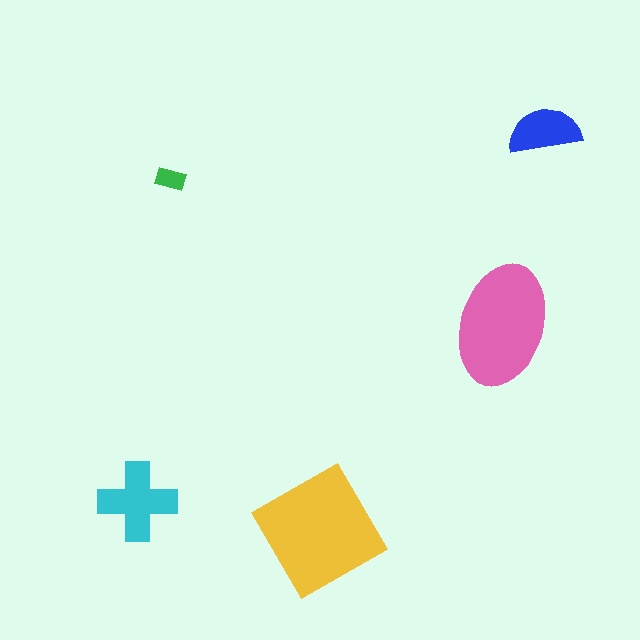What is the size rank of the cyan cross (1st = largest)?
3rd.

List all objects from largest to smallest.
The yellow diamond, the pink ellipse, the cyan cross, the blue semicircle, the green rectangle.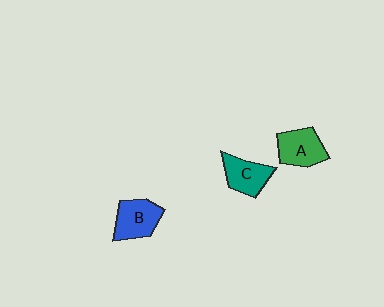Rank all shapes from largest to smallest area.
From largest to smallest: B (blue), A (green), C (teal).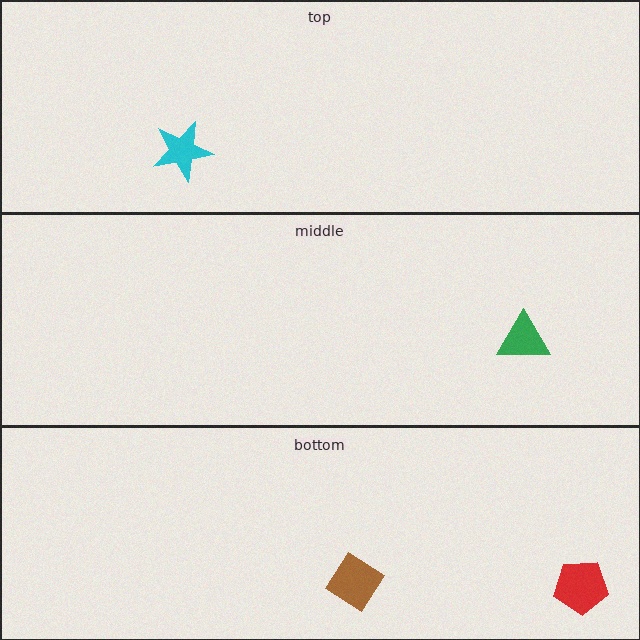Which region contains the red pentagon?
The bottom region.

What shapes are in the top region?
The cyan star.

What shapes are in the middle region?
The green triangle.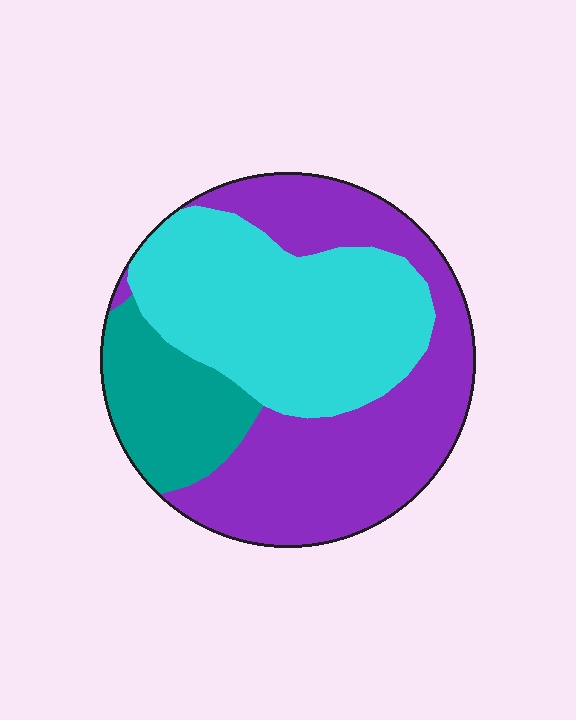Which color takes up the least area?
Teal, at roughly 15%.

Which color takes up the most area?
Purple, at roughly 45%.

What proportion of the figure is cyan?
Cyan takes up between a third and a half of the figure.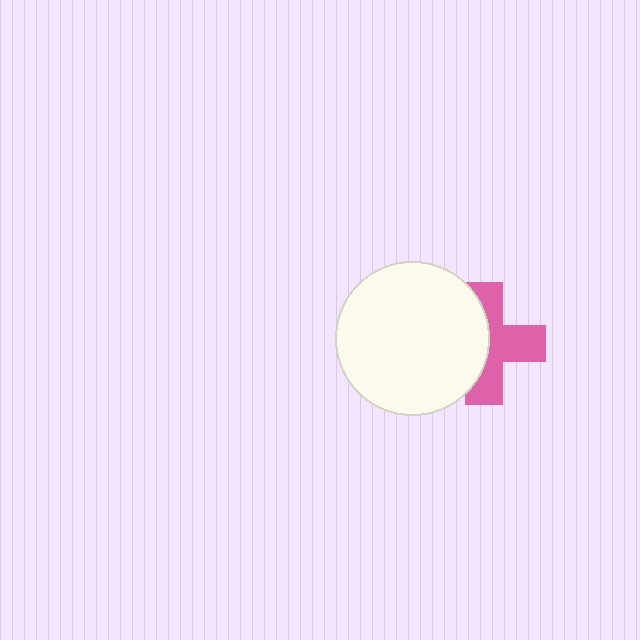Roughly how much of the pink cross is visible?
About half of it is visible (roughly 55%).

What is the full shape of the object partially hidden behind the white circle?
The partially hidden object is a pink cross.